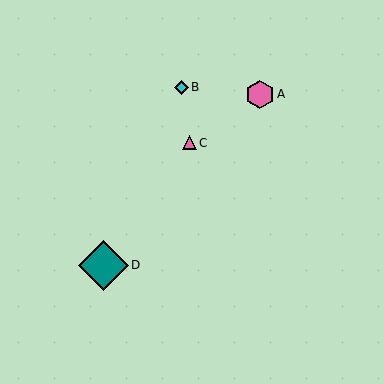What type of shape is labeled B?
Shape B is a cyan diamond.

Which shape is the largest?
The teal diamond (labeled D) is the largest.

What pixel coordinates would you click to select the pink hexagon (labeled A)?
Click at (260, 94) to select the pink hexagon A.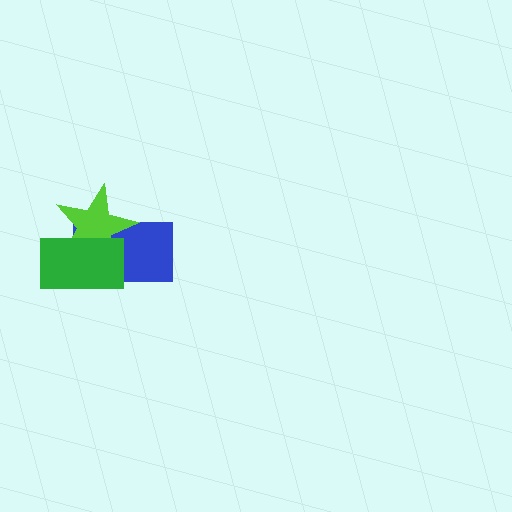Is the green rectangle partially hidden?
No, no other shape covers it.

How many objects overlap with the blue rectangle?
2 objects overlap with the blue rectangle.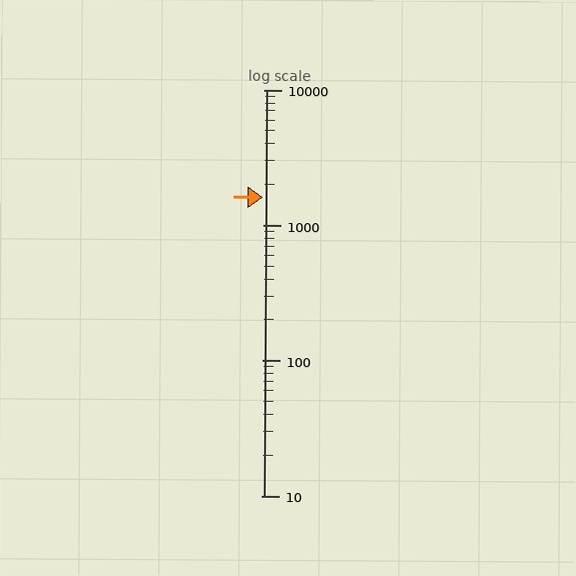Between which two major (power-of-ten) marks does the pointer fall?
The pointer is between 1000 and 10000.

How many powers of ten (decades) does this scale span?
The scale spans 3 decades, from 10 to 10000.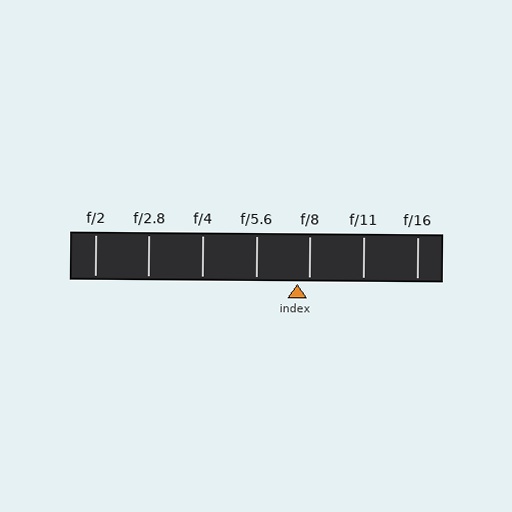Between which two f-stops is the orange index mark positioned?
The index mark is between f/5.6 and f/8.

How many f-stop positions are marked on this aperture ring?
There are 7 f-stop positions marked.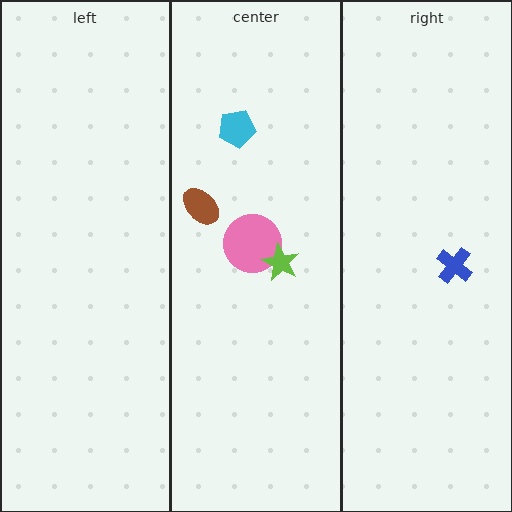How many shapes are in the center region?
4.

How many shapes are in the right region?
1.